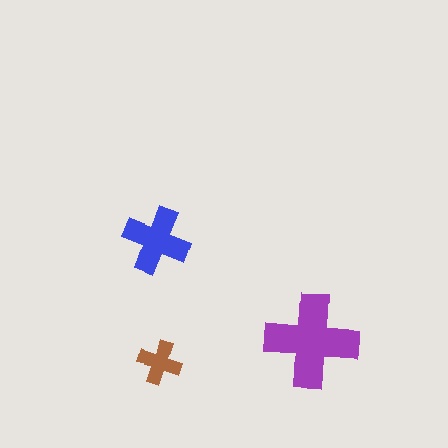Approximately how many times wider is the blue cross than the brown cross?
About 1.5 times wider.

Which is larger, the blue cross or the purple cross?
The purple one.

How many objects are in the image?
There are 3 objects in the image.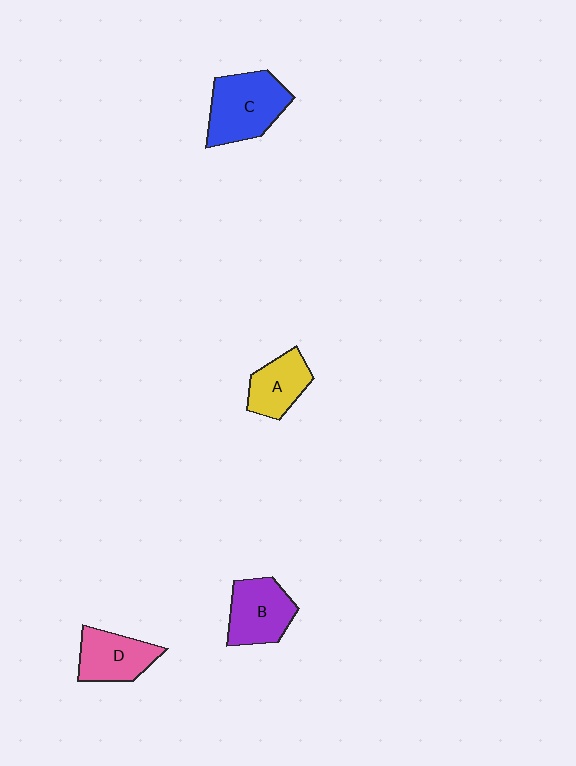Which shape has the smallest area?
Shape A (yellow).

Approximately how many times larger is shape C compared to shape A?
Approximately 1.5 times.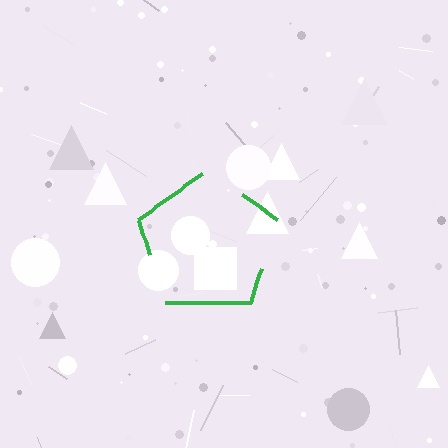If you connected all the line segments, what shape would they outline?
They would outline a pentagon.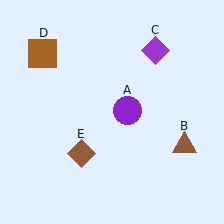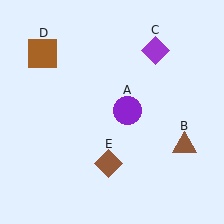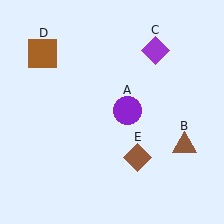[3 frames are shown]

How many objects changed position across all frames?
1 object changed position: brown diamond (object E).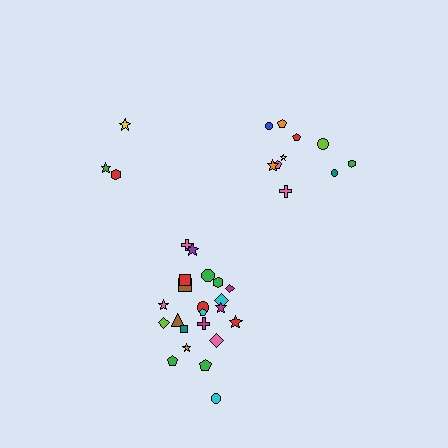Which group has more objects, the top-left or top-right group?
The top-right group.